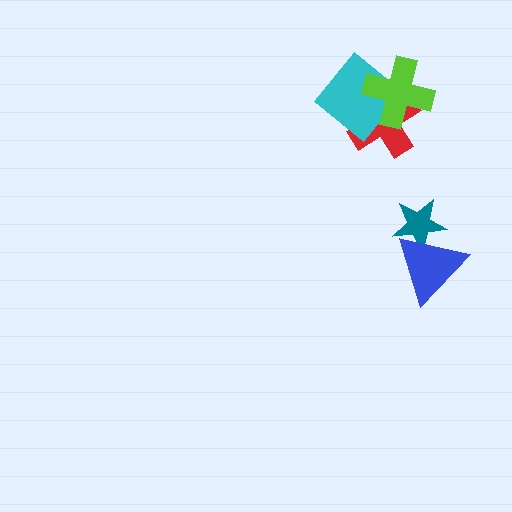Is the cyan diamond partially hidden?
Yes, it is partially covered by another shape.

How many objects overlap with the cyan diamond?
2 objects overlap with the cyan diamond.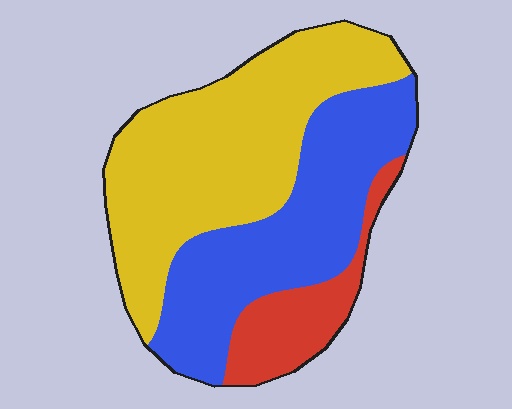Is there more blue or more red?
Blue.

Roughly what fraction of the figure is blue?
Blue takes up between a third and a half of the figure.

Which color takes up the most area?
Yellow, at roughly 50%.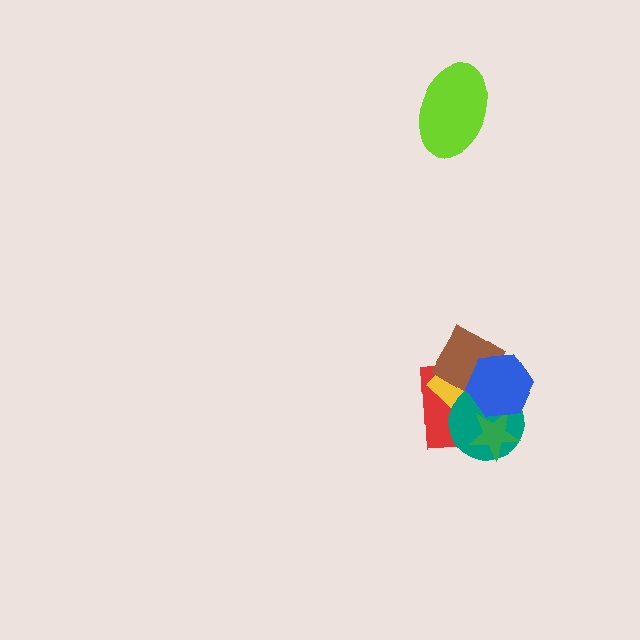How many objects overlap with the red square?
5 objects overlap with the red square.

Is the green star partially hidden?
Yes, it is partially covered by another shape.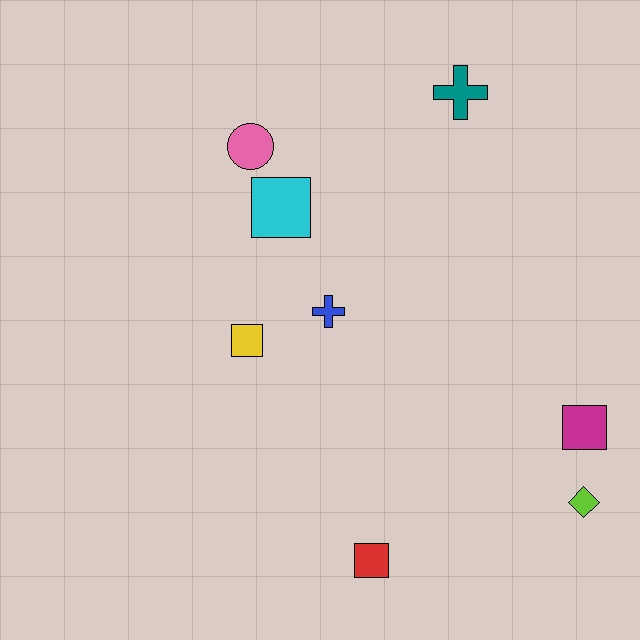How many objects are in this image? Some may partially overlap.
There are 8 objects.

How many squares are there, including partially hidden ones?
There are 4 squares.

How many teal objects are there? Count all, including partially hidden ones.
There is 1 teal object.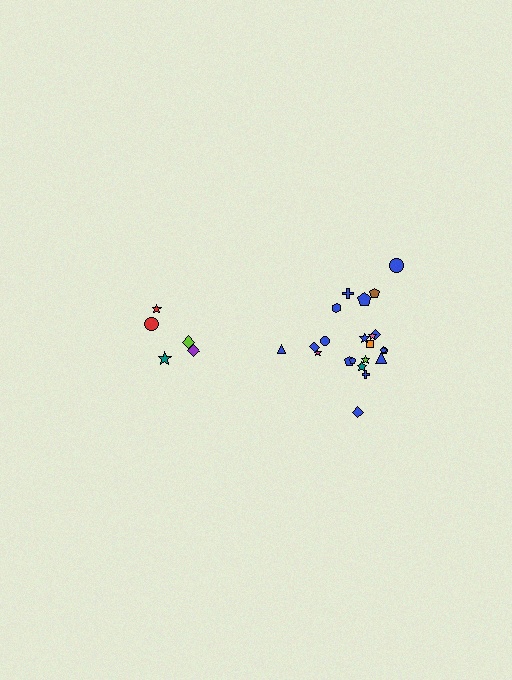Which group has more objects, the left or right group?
The right group.